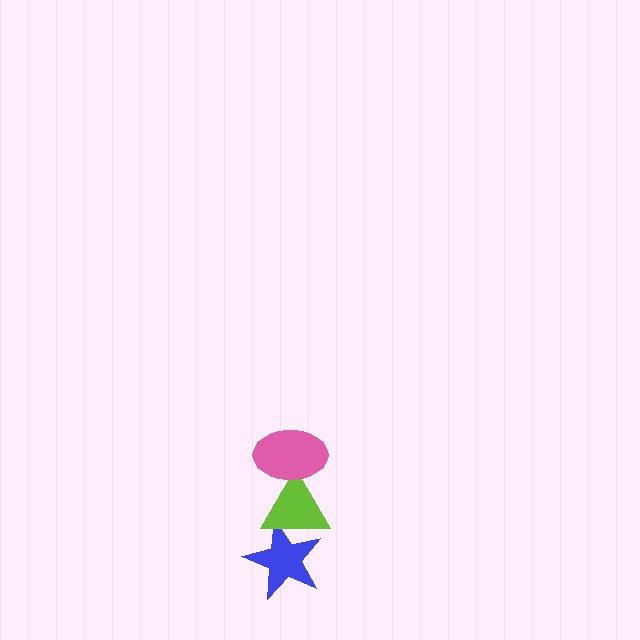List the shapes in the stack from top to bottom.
From top to bottom: the pink ellipse, the lime triangle, the blue star.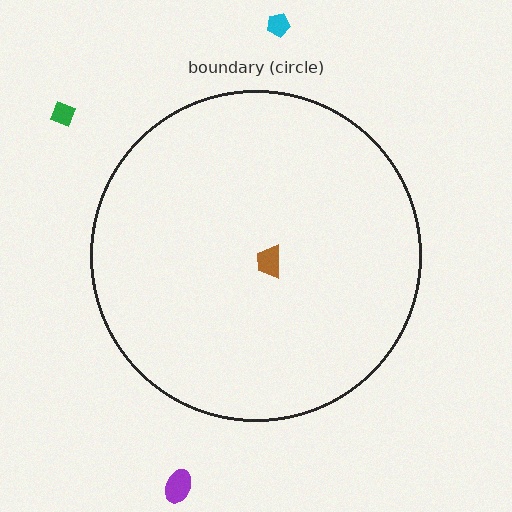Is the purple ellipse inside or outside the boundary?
Outside.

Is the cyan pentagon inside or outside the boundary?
Outside.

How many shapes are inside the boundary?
1 inside, 3 outside.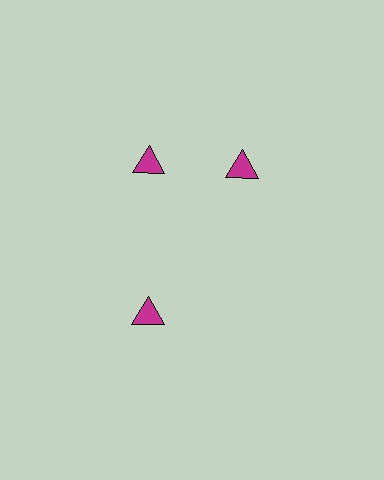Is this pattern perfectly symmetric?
No. The 3 magenta triangles are arranged in a ring, but one element near the 3 o'clock position is rotated out of alignment along the ring, breaking the 3-fold rotational symmetry.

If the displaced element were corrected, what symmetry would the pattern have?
It would have 3-fold rotational symmetry — the pattern would map onto itself every 120 degrees.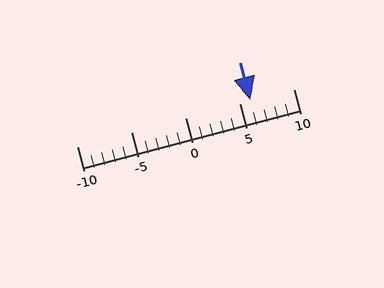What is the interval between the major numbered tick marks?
The major tick marks are spaced 5 units apart.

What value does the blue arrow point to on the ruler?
The blue arrow points to approximately 6.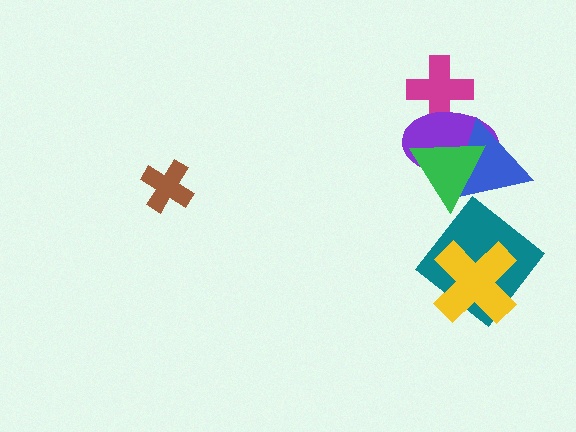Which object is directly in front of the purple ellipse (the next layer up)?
The blue triangle is directly in front of the purple ellipse.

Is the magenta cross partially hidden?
Yes, it is partially covered by another shape.